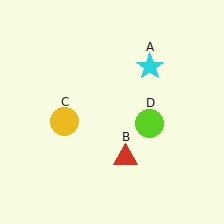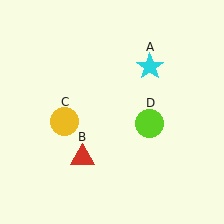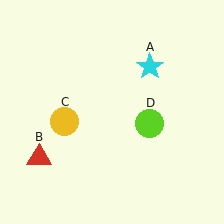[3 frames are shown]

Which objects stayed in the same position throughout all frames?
Cyan star (object A) and yellow circle (object C) and lime circle (object D) remained stationary.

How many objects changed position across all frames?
1 object changed position: red triangle (object B).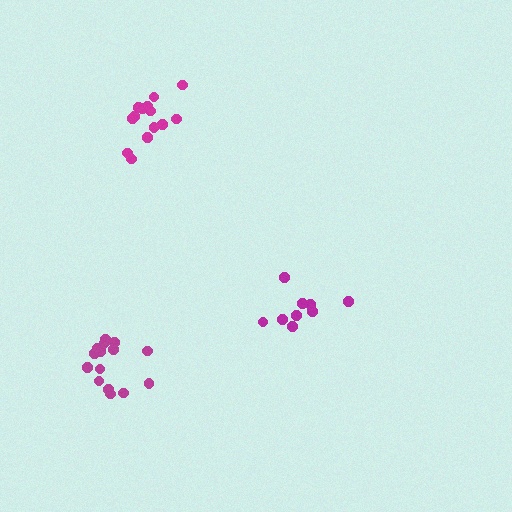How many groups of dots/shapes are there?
There are 3 groups.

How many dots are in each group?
Group 1: 9 dots, Group 2: 14 dots, Group 3: 15 dots (38 total).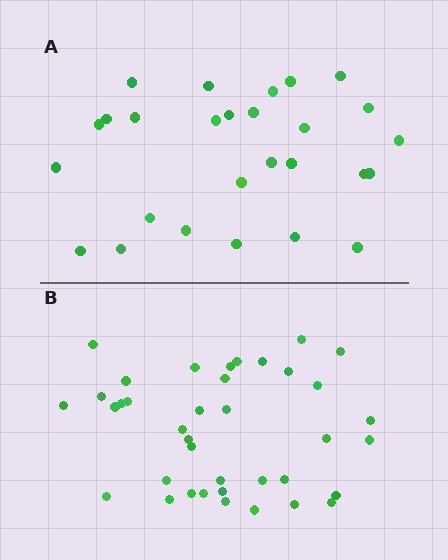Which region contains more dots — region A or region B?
Region B (the bottom region) has more dots.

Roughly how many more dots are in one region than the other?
Region B has roughly 12 or so more dots than region A.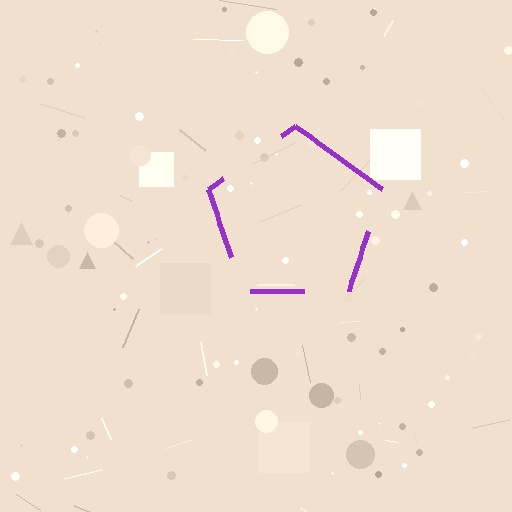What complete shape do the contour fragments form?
The contour fragments form a pentagon.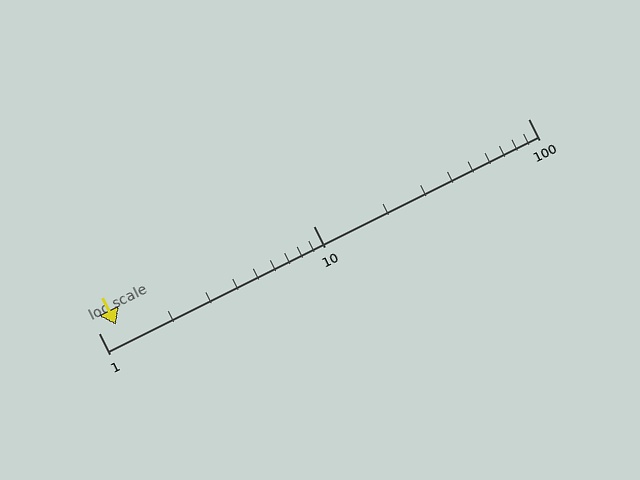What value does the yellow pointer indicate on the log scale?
The pointer indicates approximately 1.2.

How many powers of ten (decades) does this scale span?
The scale spans 2 decades, from 1 to 100.